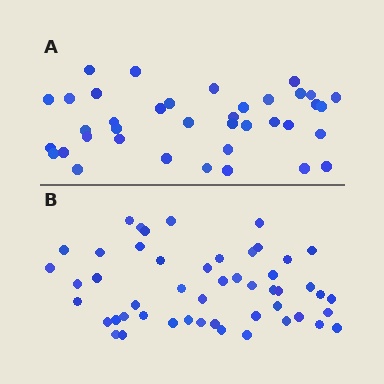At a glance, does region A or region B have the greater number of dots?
Region B (the bottom region) has more dots.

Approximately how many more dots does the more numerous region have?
Region B has roughly 12 or so more dots than region A.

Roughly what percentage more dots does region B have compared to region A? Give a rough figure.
About 30% more.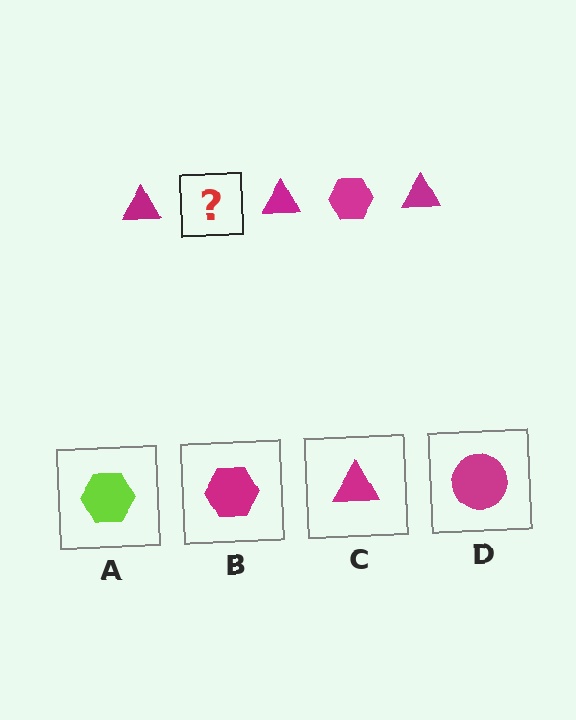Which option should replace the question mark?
Option B.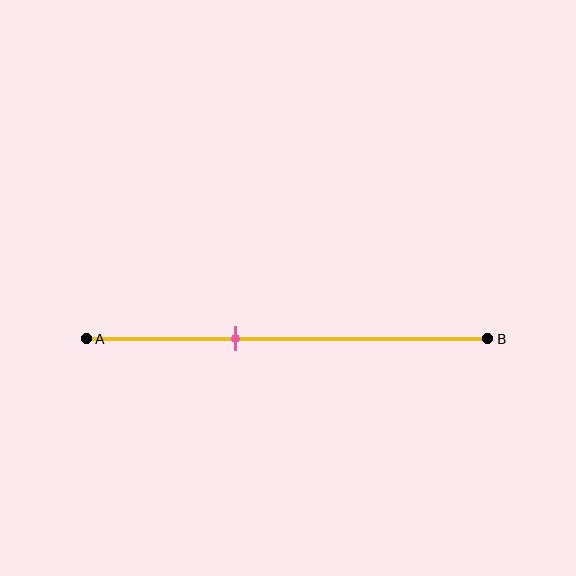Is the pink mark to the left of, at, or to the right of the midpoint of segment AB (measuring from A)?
The pink mark is to the left of the midpoint of segment AB.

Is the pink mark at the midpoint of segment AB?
No, the mark is at about 35% from A, not at the 50% midpoint.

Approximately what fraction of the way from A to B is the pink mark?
The pink mark is approximately 35% of the way from A to B.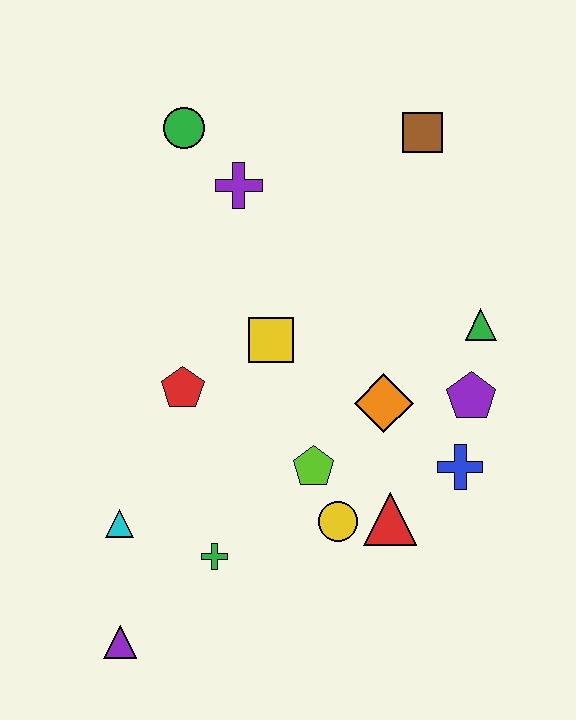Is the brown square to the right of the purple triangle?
Yes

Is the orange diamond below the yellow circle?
No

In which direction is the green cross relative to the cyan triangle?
The green cross is to the right of the cyan triangle.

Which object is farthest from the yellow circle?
The green circle is farthest from the yellow circle.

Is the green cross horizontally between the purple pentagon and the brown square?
No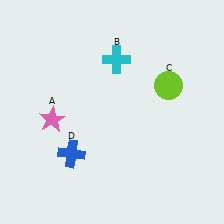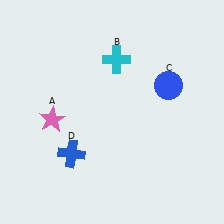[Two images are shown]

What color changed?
The circle (C) changed from lime in Image 1 to blue in Image 2.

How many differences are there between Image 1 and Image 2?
There is 1 difference between the two images.